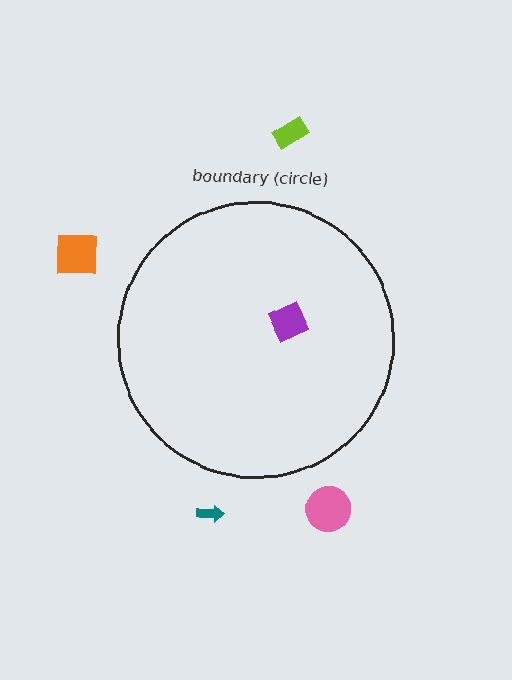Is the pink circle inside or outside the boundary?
Outside.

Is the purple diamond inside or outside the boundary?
Inside.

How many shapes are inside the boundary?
1 inside, 4 outside.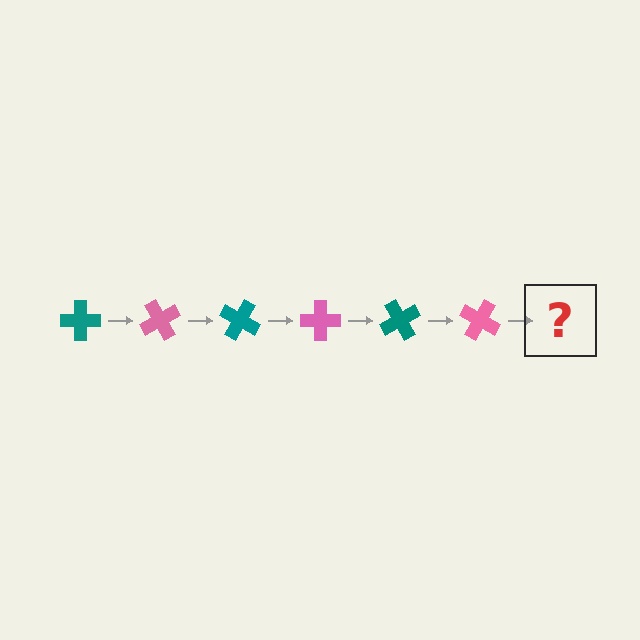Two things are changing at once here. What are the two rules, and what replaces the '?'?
The two rules are that it rotates 60 degrees each step and the color cycles through teal and pink. The '?' should be a teal cross, rotated 360 degrees from the start.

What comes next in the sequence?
The next element should be a teal cross, rotated 360 degrees from the start.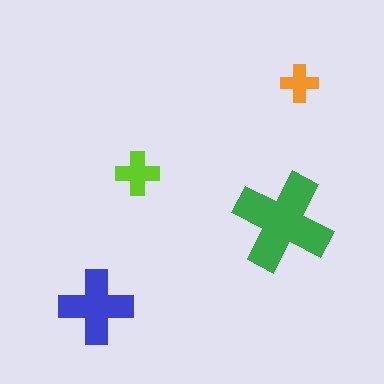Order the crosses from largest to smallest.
the green one, the blue one, the lime one, the orange one.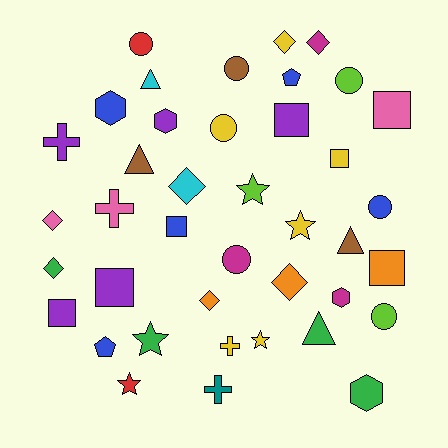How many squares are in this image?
There are 7 squares.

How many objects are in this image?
There are 40 objects.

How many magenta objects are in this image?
There are 3 magenta objects.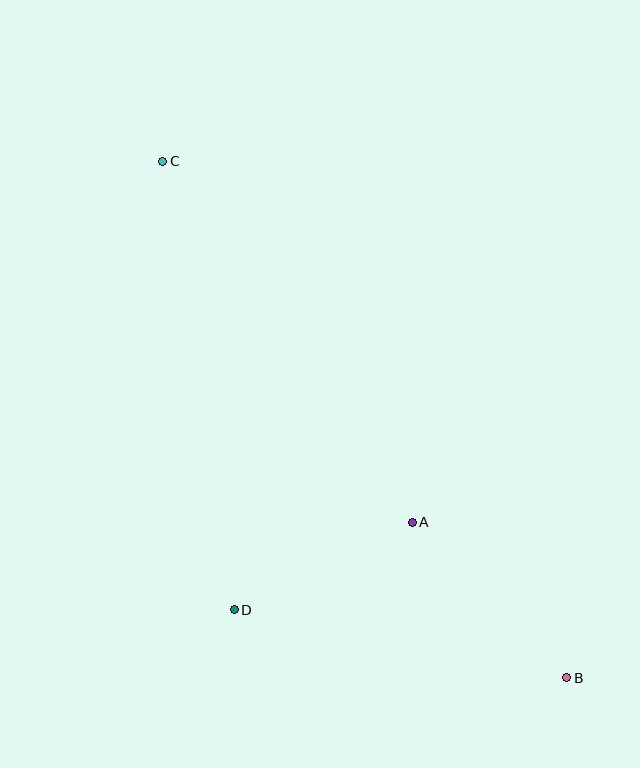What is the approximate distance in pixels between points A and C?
The distance between A and C is approximately 439 pixels.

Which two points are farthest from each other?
Points B and C are farthest from each other.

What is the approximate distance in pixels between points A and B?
The distance between A and B is approximately 219 pixels.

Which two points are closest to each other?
Points A and D are closest to each other.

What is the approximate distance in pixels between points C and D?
The distance between C and D is approximately 454 pixels.